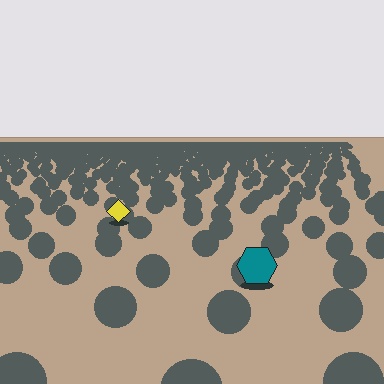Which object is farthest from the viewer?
The yellow diamond is farthest from the viewer. It appears smaller and the ground texture around it is denser.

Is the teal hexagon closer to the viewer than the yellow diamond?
Yes. The teal hexagon is closer — you can tell from the texture gradient: the ground texture is coarser near it.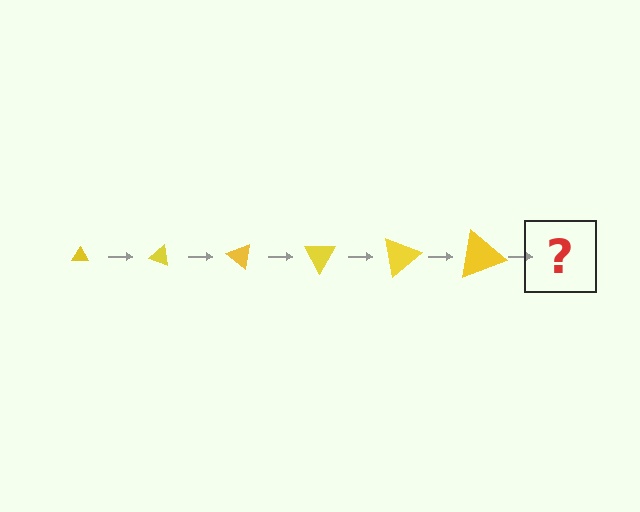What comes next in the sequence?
The next element should be a triangle, larger than the previous one and rotated 120 degrees from the start.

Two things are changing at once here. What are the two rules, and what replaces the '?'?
The two rules are that the triangle grows larger each step and it rotates 20 degrees each step. The '?' should be a triangle, larger than the previous one and rotated 120 degrees from the start.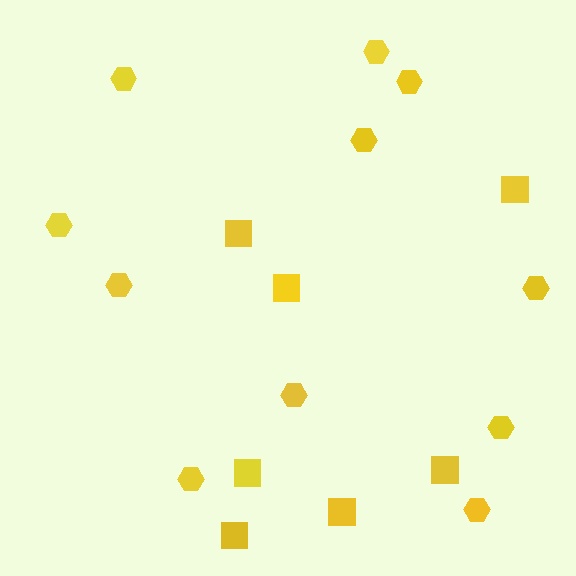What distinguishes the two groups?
There are 2 groups: one group of squares (7) and one group of hexagons (11).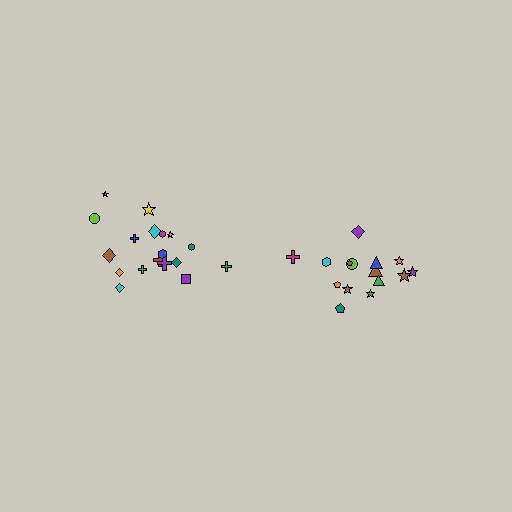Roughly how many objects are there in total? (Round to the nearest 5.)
Roughly 35 objects in total.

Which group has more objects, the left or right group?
The left group.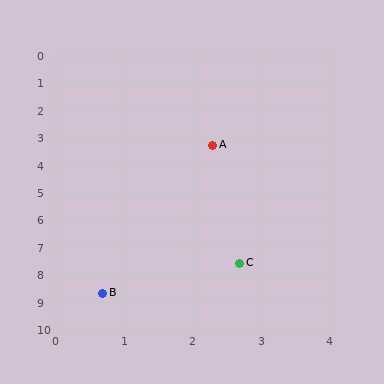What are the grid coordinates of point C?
Point C is at approximately (2.7, 7.6).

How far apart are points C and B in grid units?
Points C and B are about 2.3 grid units apart.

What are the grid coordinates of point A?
Point A is at approximately (2.3, 3.3).